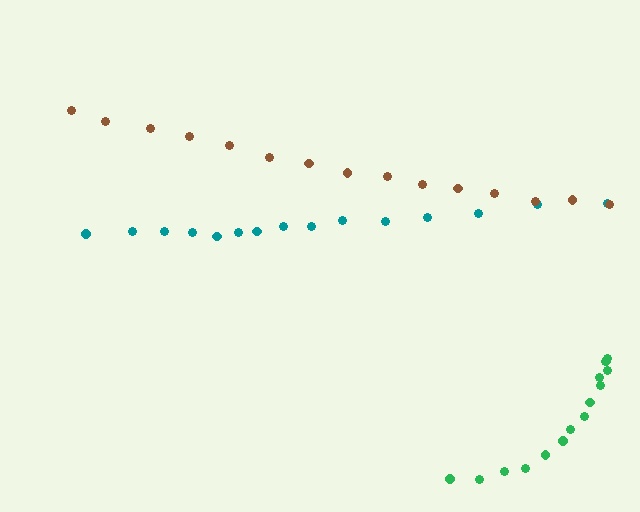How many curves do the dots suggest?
There are 3 distinct paths.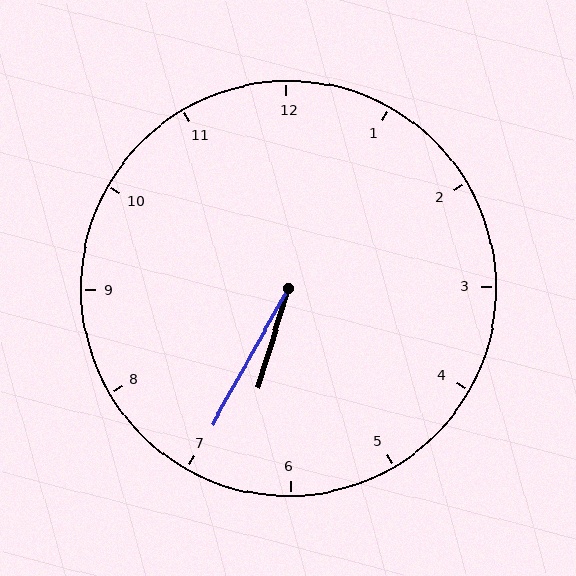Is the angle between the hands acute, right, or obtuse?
It is acute.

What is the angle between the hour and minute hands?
Approximately 12 degrees.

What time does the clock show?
6:35.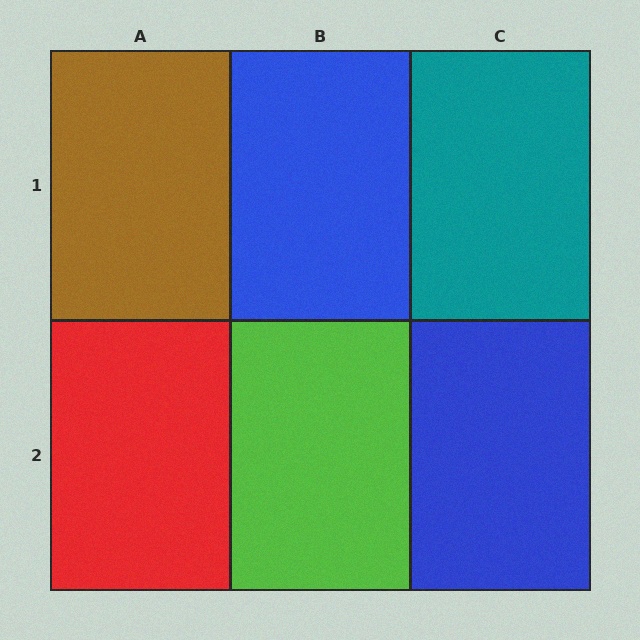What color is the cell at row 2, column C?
Blue.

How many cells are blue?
2 cells are blue.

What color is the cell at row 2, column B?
Lime.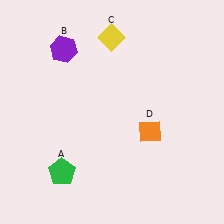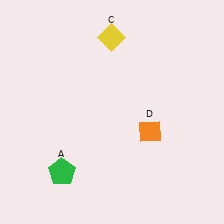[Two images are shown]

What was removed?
The purple hexagon (B) was removed in Image 2.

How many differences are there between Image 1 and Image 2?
There is 1 difference between the two images.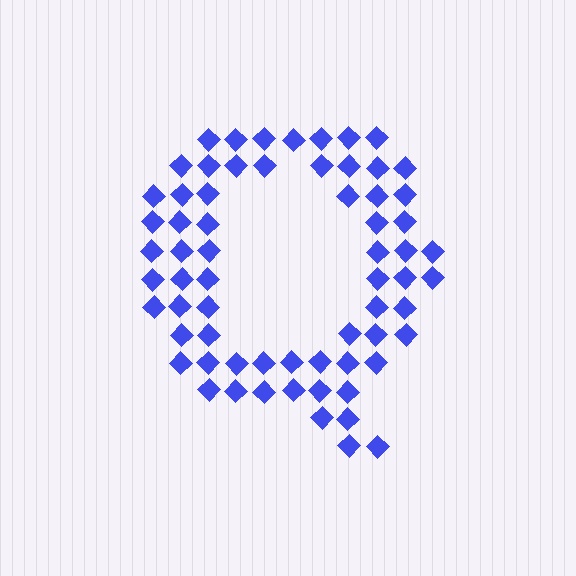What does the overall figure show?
The overall figure shows the letter Q.